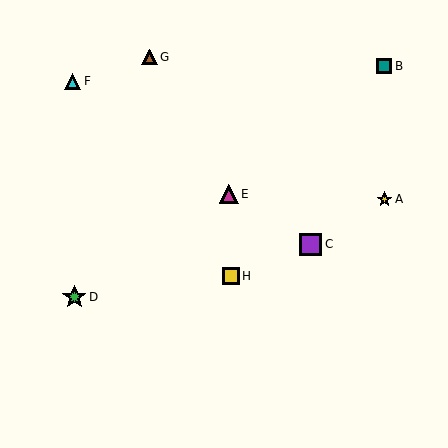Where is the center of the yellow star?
The center of the yellow star is at (384, 199).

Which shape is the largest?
The green star (labeled D) is the largest.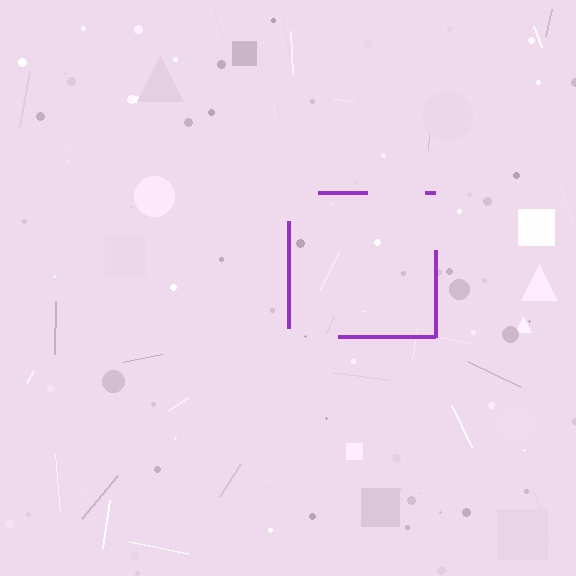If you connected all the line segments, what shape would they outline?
They would outline a square.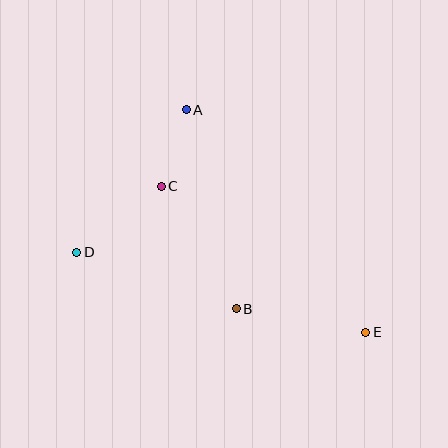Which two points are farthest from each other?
Points D and E are farthest from each other.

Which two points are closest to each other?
Points A and C are closest to each other.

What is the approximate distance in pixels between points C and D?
The distance between C and D is approximately 108 pixels.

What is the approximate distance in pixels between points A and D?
The distance between A and D is approximately 180 pixels.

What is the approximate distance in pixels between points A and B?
The distance between A and B is approximately 205 pixels.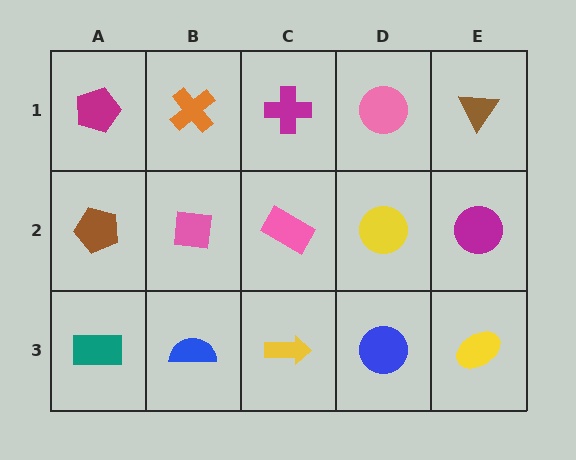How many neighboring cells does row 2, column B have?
4.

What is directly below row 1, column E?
A magenta circle.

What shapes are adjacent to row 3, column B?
A pink square (row 2, column B), a teal rectangle (row 3, column A), a yellow arrow (row 3, column C).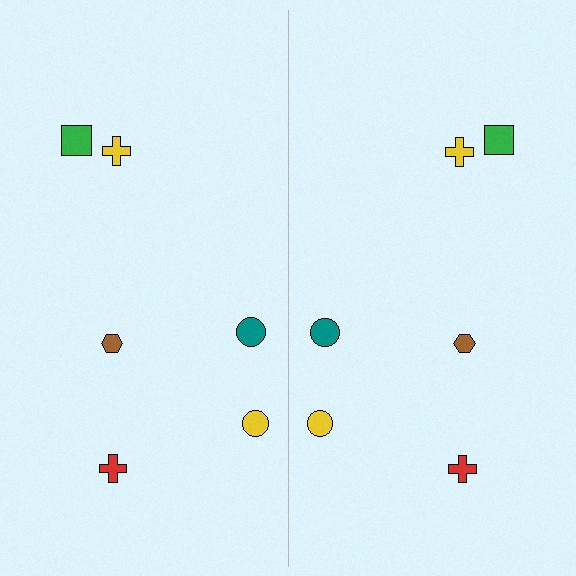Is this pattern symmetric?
Yes, this pattern has bilateral (reflection) symmetry.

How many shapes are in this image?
There are 12 shapes in this image.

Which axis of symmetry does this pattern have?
The pattern has a vertical axis of symmetry running through the center of the image.